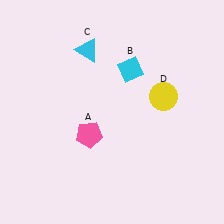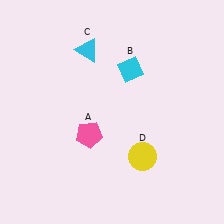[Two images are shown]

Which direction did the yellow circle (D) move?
The yellow circle (D) moved down.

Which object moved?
The yellow circle (D) moved down.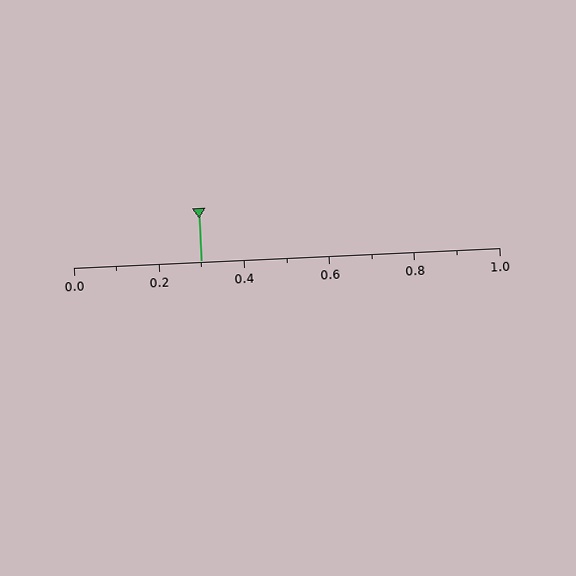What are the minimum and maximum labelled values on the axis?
The axis runs from 0.0 to 1.0.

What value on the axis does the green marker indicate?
The marker indicates approximately 0.3.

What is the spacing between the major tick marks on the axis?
The major ticks are spaced 0.2 apart.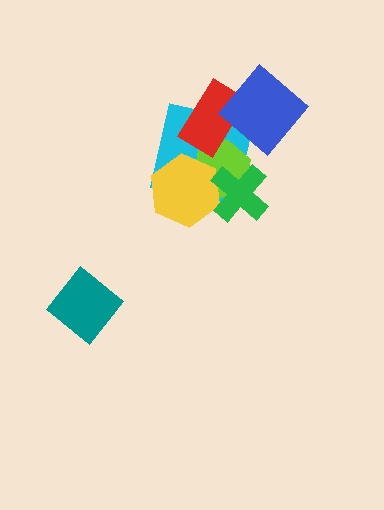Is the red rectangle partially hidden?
Yes, it is partially covered by another shape.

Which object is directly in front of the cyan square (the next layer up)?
The lime hexagon is directly in front of the cyan square.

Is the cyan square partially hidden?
Yes, it is partially covered by another shape.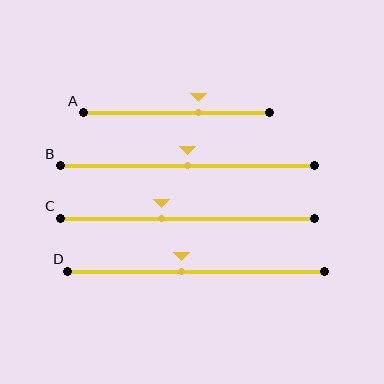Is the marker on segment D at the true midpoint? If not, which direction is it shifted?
No, the marker on segment D is shifted to the left by about 6% of the segment length.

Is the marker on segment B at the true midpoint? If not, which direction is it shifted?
Yes, the marker on segment B is at the true midpoint.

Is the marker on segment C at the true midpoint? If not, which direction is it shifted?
No, the marker on segment C is shifted to the left by about 10% of the segment length.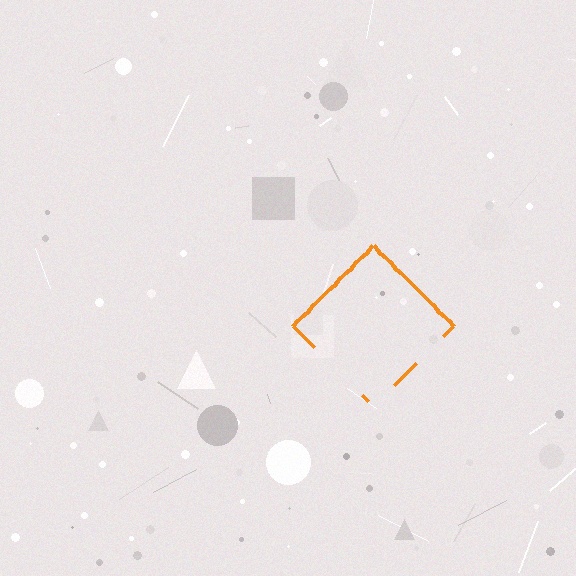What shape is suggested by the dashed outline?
The dashed outline suggests a diamond.